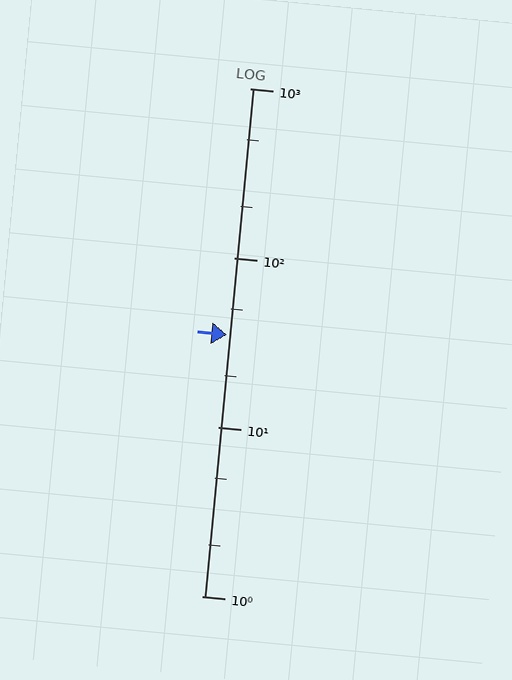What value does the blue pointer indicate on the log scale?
The pointer indicates approximately 35.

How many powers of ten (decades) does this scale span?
The scale spans 3 decades, from 1 to 1000.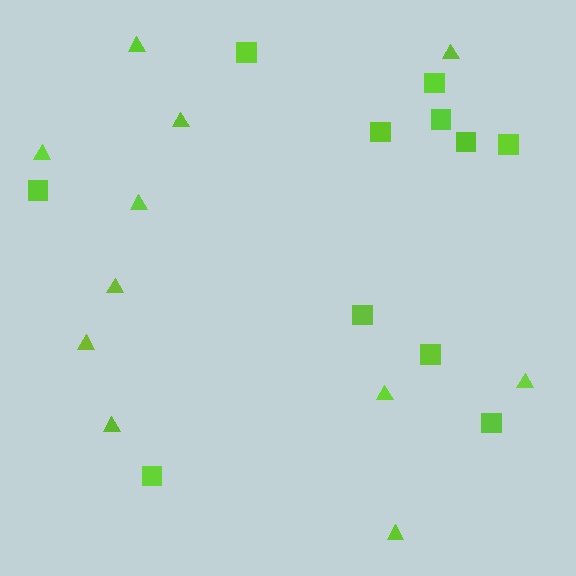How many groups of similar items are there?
There are 2 groups: one group of triangles (11) and one group of squares (11).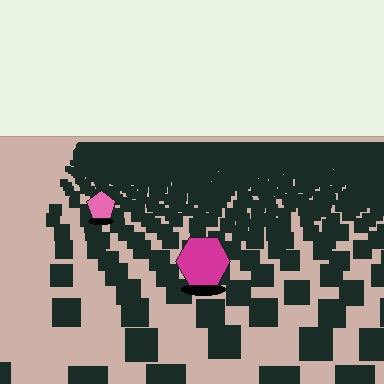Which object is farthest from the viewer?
The pink pentagon is farthest from the viewer. It appears smaller and the ground texture around it is denser.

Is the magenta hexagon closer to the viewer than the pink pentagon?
Yes. The magenta hexagon is closer — you can tell from the texture gradient: the ground texture is coarser near it.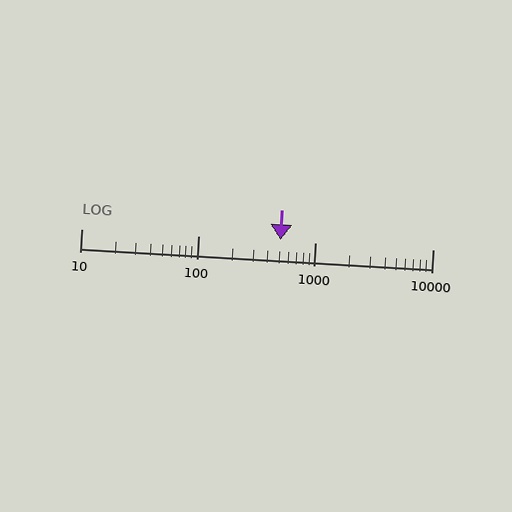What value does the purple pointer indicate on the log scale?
The pointer indicates approximately 500.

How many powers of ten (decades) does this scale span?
The scale spans 3 decades, from 10 to 10000.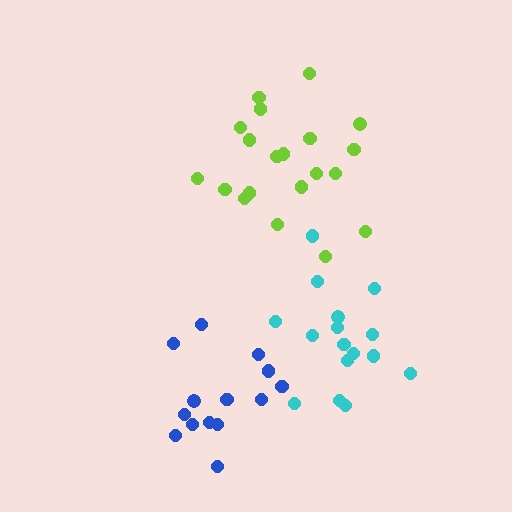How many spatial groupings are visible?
There are 3 spatial groupings.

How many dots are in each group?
Group 1: 14 dots, Group 2: 20 dots, Group 3: 16 dots (50 total).